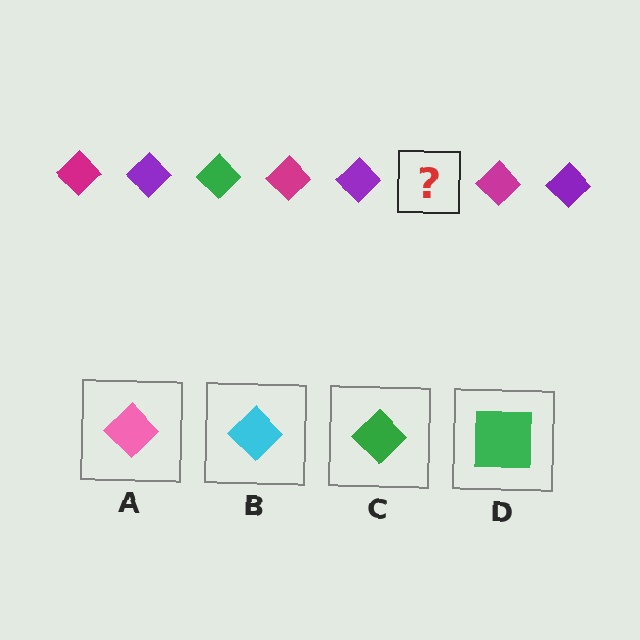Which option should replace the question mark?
Option C.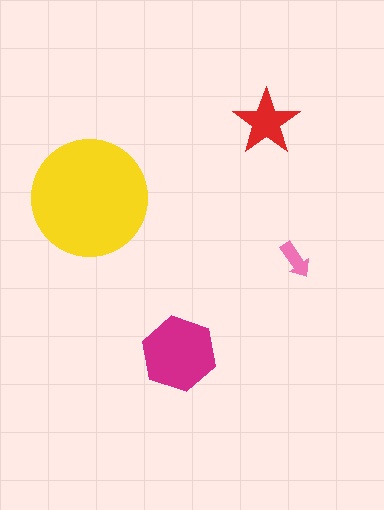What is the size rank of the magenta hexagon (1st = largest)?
2nd.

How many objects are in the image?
There are 4 objects in the image.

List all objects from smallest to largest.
The pink arrow, the red star, the magenta hexagon, the yellow circle.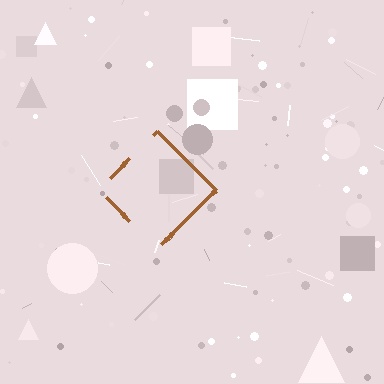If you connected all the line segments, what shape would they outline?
They would outline a diamond.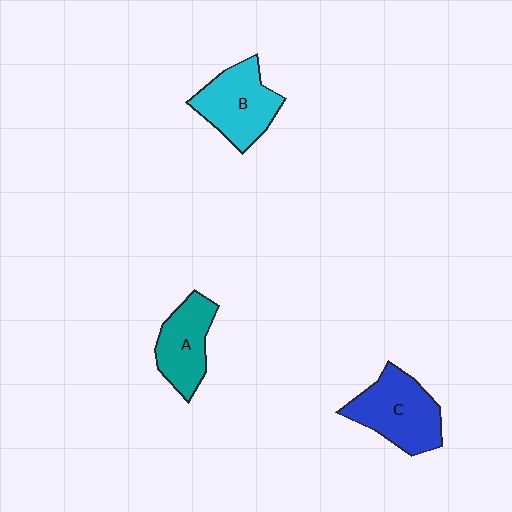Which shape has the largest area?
Shape C (blue).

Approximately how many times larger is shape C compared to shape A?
Approximately 1.3 times.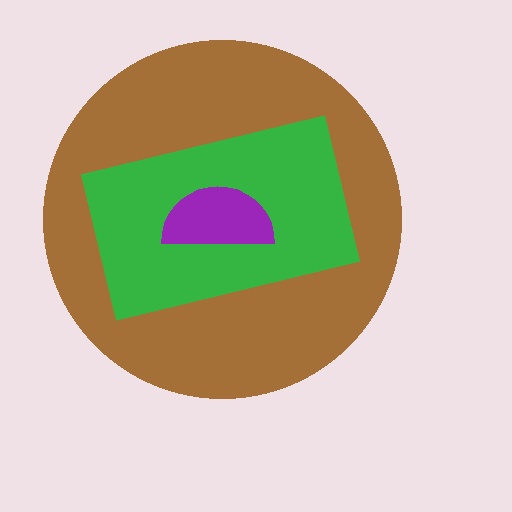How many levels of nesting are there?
3.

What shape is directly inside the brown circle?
The green rectangle.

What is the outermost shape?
The brown circle.